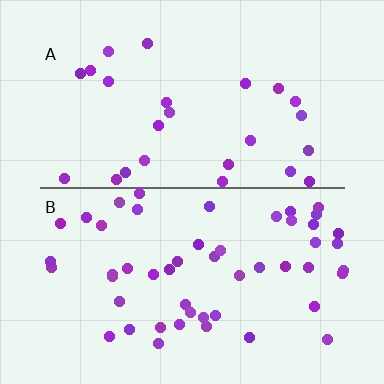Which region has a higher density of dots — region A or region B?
B (the bottom).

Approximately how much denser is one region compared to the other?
Approximately 2.0× — region B over region A.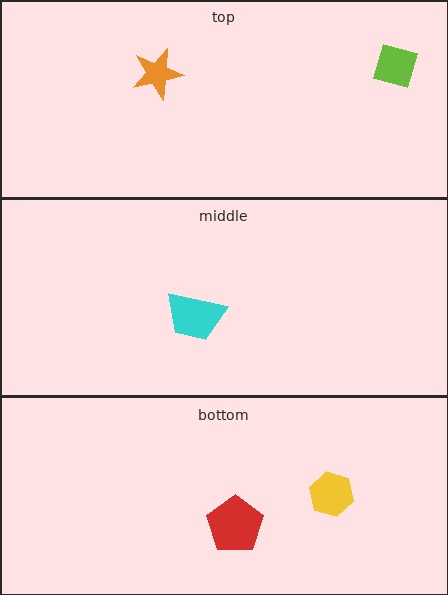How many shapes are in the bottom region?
2.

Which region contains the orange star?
The top region.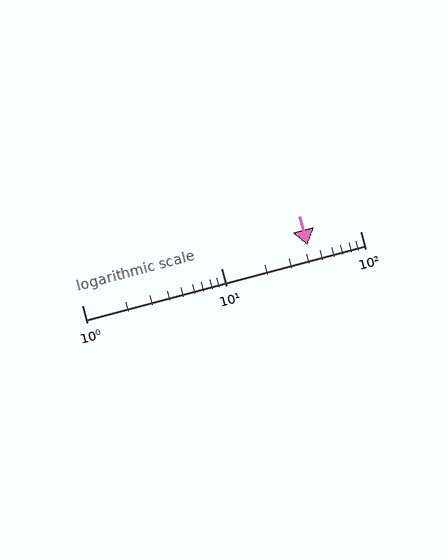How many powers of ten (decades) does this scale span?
The scale spans 2 decades, from 1 to 100.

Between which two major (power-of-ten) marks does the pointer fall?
The pointer is between 10 and 100.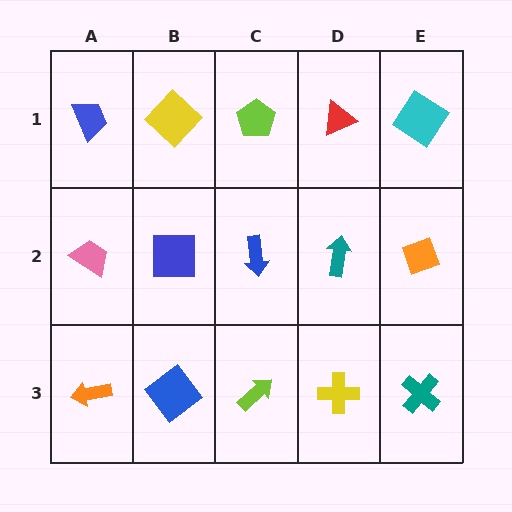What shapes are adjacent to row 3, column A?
A pink trapezoid (row 2, column A), a blue diamond (row 3, column B).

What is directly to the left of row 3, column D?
A lime arrow.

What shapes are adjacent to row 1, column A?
A pink trapezoid (row 2, column A), a yellow diamond (row 1, column B).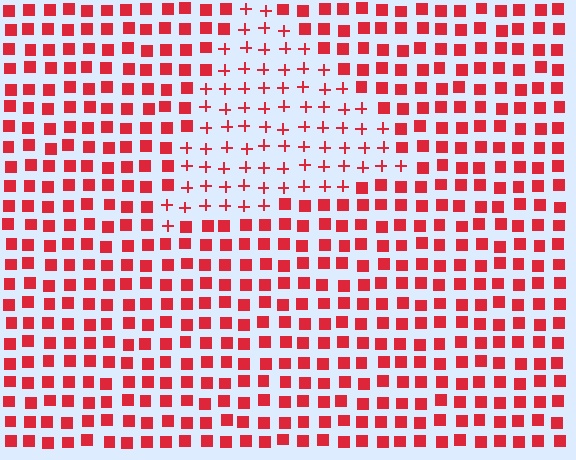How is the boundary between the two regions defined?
The boundary is defined by a change in element shape: plus signs inside vs. squares outside. All elements share the same color and spacing.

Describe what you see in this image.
The image is filled with small red elements arranged in a uniform grid. A triangle-shaped region contains plus signs, while the surrounding area contains squares. The boundary is defined purely by the change in element shape.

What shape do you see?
I see a triangle.